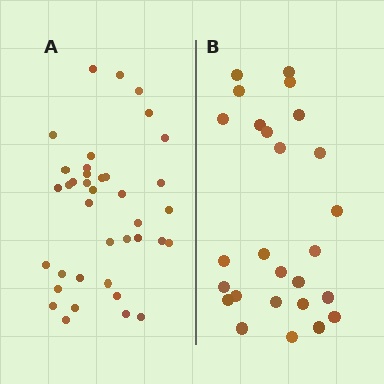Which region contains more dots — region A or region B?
Region A (the left region) has more dots.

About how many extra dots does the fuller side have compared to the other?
Region A has roughly 12 or so more dots than region B.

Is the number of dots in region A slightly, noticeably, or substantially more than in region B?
Region A has substantially more. The ratio is roughly 1.5 to 1.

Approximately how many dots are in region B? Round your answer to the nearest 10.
About 30 dots. (The exact count is 26, which rounds to 30.)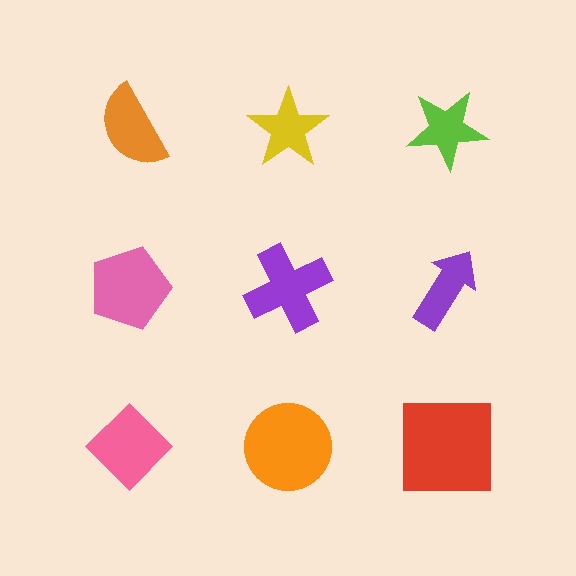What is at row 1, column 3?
A lime star.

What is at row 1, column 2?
A yellow star.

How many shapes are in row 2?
3 shapes.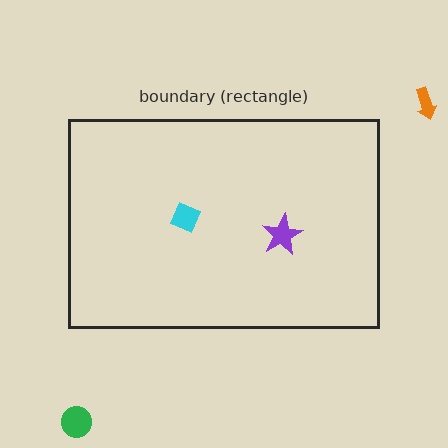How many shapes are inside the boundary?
2 inside, 2 outside.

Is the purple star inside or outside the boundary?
Inside.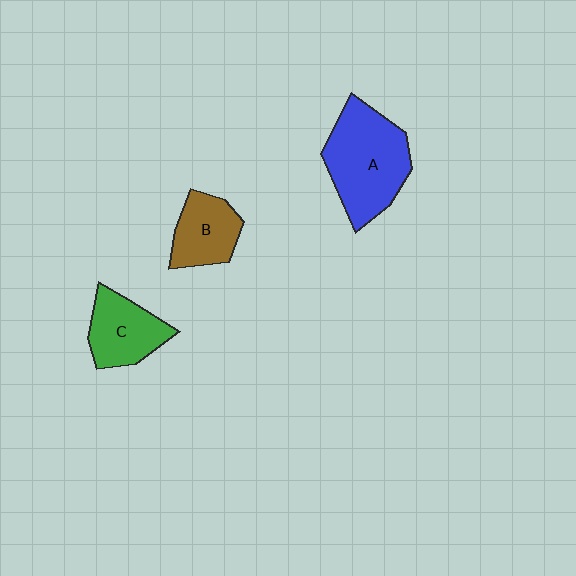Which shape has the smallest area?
Shape B (brown).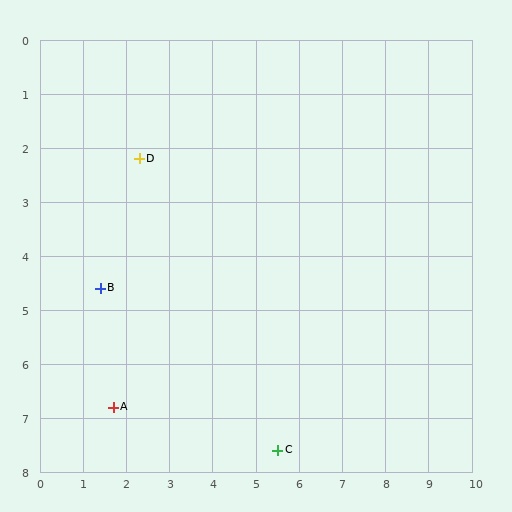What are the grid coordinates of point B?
Point B is at approximately (1.4, 4.6).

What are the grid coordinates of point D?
Point D is at approximately (2.3, 2.2).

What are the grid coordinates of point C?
Point C is at approximately (5.5, 7.6).